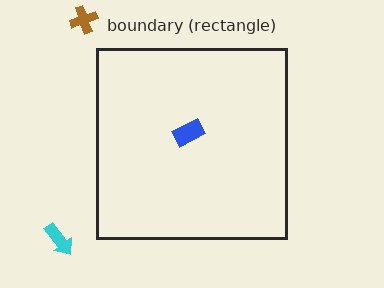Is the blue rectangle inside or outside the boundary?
Inside.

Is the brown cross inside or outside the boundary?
Outside.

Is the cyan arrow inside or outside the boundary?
Outside.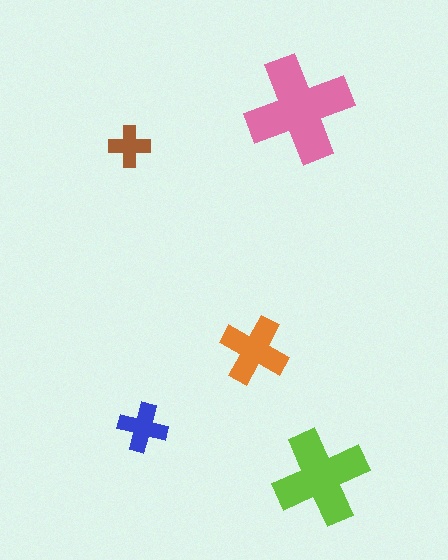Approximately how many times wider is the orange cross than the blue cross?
About 1.5 times wider.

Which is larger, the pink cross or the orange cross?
The pink one.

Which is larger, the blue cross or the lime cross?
The lime one.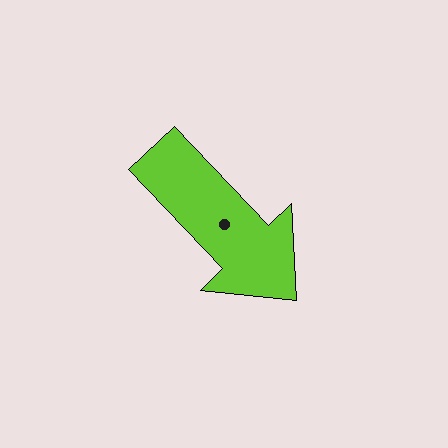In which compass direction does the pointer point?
Southeast.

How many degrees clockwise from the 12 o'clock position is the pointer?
Approximately 136 degrees.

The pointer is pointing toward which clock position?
Roughly 5 o'clock.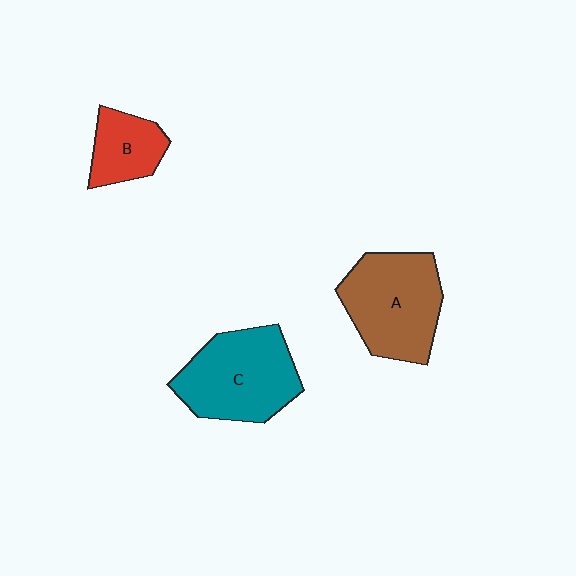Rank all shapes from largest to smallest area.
From largest to smallest: C (teal), A (brown), B (red).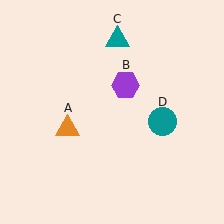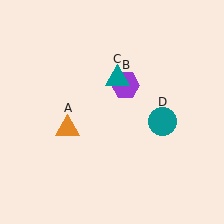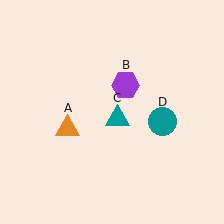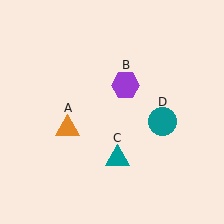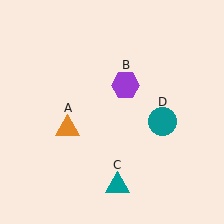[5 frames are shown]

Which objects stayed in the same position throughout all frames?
Orange triangle (object A) and purple hexagon (object B) and teal circle (object D) remained stationary.